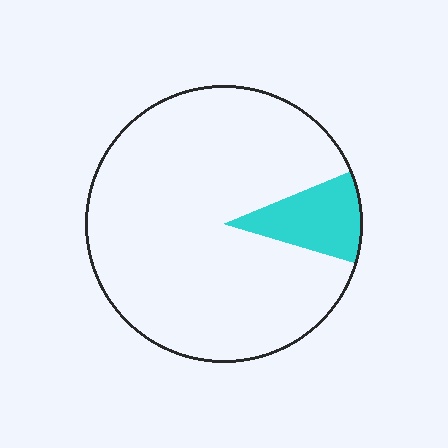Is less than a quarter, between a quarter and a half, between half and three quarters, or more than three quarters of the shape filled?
Less than a quarter.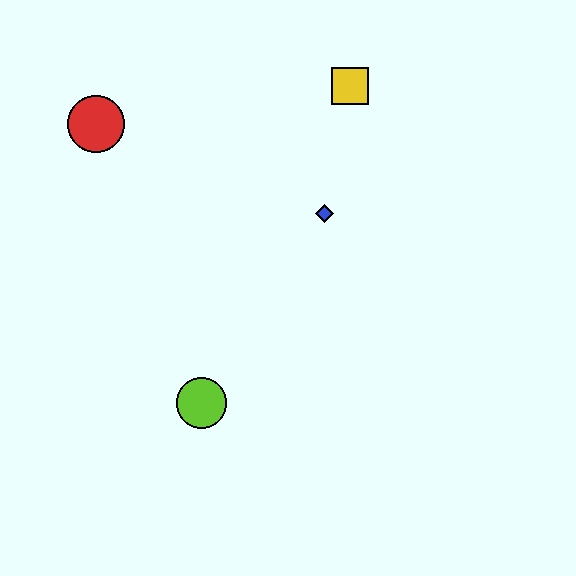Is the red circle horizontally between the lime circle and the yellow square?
No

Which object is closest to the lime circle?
The blue diamond is closest to the lime circle.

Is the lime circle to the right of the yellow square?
No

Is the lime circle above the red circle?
No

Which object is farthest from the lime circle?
The yellow square is farthest from the lime circle.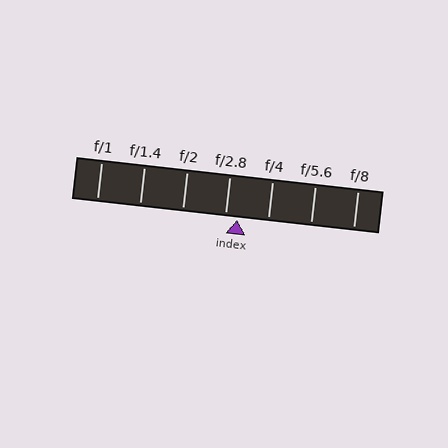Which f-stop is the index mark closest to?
The index mark is closest to f/2.8.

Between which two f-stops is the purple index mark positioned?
The index mark is between f/2.8 and f/4.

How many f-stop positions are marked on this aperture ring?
There are 7 f-stop positions marked.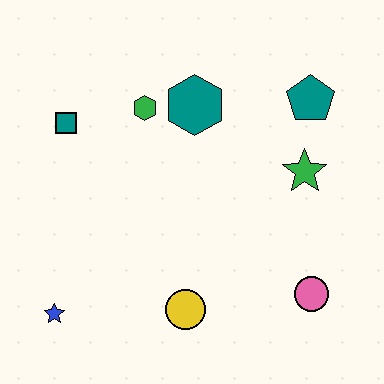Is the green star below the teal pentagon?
Yes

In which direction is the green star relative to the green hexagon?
The green star is to the right of the green hexagon.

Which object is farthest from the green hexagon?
The pink circle is farthest from the green hexagon.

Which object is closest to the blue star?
The yellow circle is closest to the blue star.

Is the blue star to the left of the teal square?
Yes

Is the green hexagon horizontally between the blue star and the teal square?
No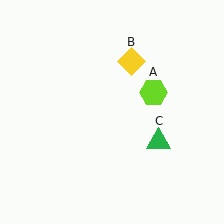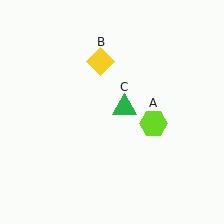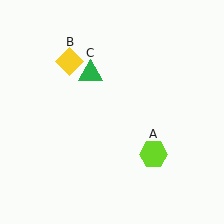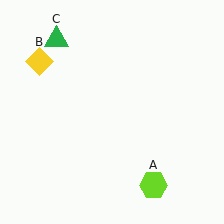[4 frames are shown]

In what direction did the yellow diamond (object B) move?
The yellow diamond (object B) moved left.